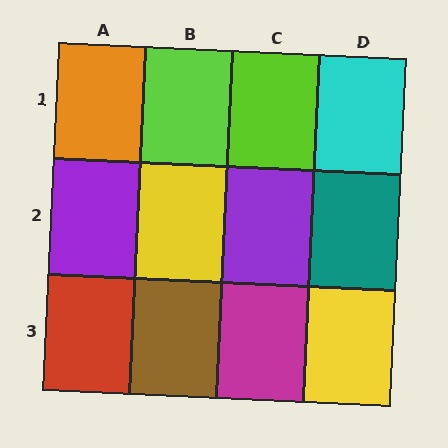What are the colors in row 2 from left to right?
Purple, yellow, purple, teal.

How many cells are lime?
2 cells are lime.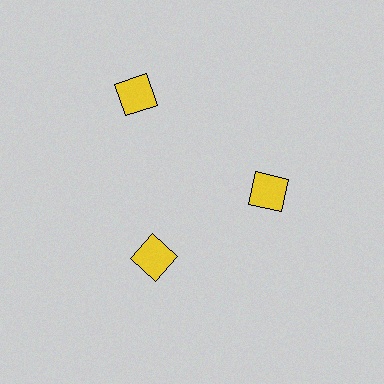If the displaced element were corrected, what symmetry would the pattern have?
It would have 3-fold rotational symmetry — the pattern would map onto itself every 120 degrees.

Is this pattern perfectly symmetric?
No. The 3 yellow diamonds are arranged in a ring, but one element near the 11 o'clock position is pushed outward from the center, breaking the 3-fold rotational symmetry.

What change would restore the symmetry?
The symmetry would be restored by moving it inward, back onto the ring so that all 3 diamonds sit at equal angles and equal distance from the center.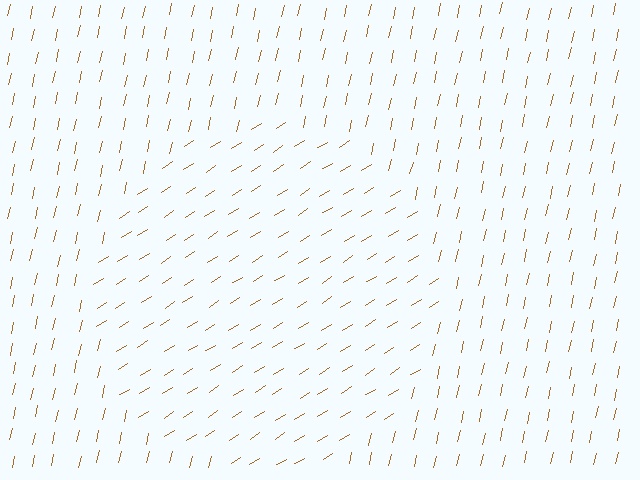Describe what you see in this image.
The image is filled with small brown line segments. A circle region in the image has lines oriented differently from the surrounding lines, creating a visible texture boundary.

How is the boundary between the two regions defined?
The boundary is defined purely by a change in line orientation (approximately 45 degrees difference). All lines are the same color and thickness.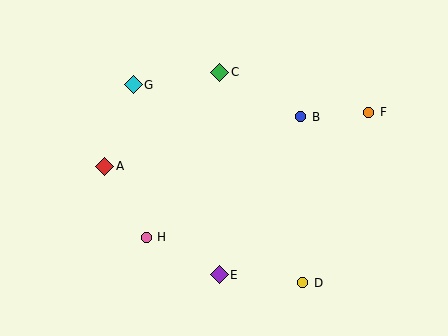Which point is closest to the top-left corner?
Point G is closest to the top-left corner.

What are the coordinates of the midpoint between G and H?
The midpoint between G and H is at (140, 161).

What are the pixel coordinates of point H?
Point H is at (146, 237).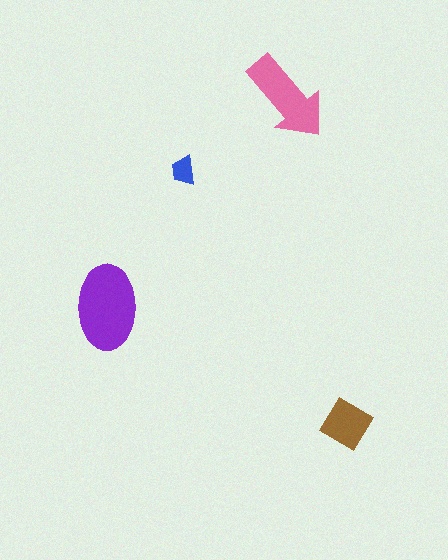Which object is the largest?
The purple ellipse.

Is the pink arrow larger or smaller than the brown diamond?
Larger.